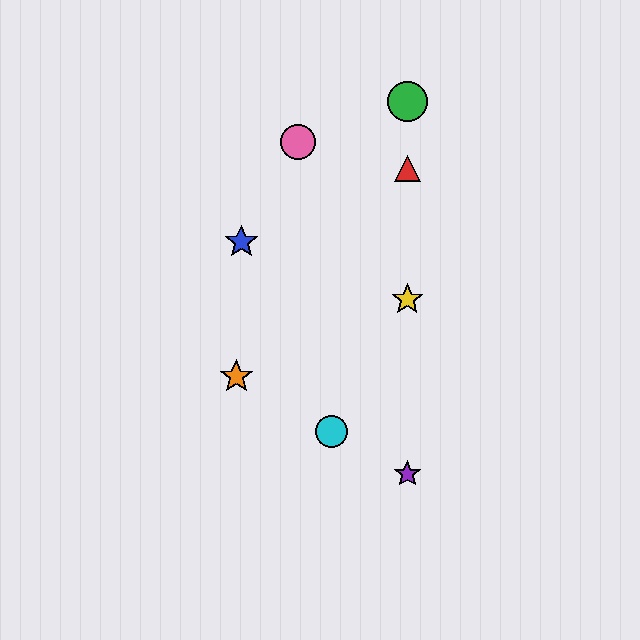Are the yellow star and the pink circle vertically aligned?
No, the yellow star is at x≈407 and the pink circle is at x≈298.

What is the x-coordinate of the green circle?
The green circle is at x≈407.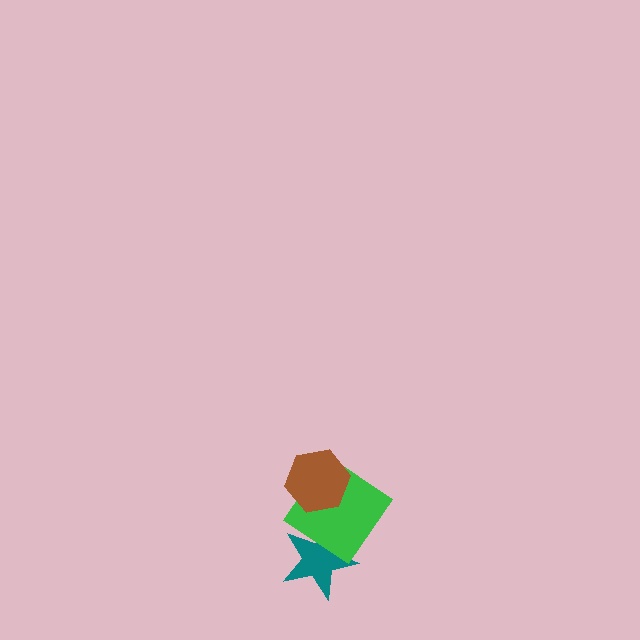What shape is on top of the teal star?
The green diamond is on top of the teal star.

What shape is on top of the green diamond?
The brown hexagon is on top of the green diamond.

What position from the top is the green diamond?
The green diamond is 2nd from the top.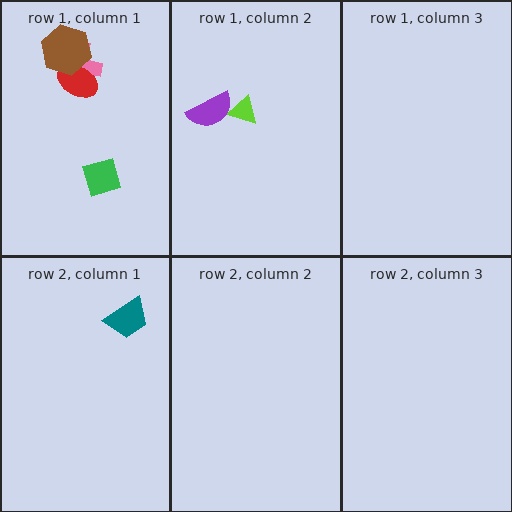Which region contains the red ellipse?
The row 1, column 1 region.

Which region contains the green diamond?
The row 1, column 1 region.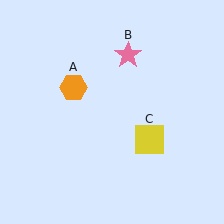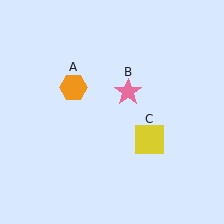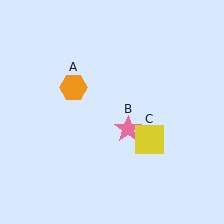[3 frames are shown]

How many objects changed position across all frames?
1 object changed position: pink star (object B).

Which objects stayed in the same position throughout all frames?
Orange hexagon (object A) and yellow square (object C) remained stationary.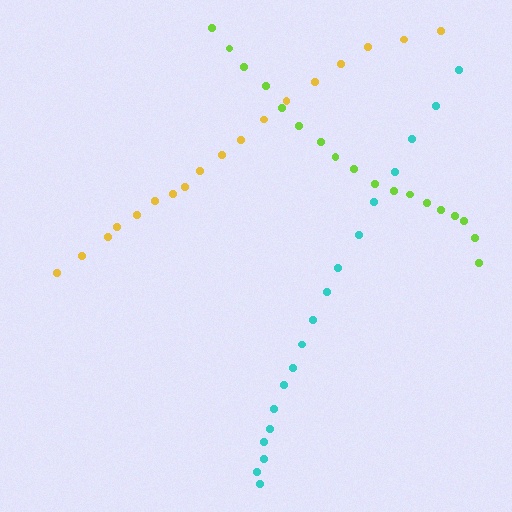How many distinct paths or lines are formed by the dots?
There are 3 distinct paths.